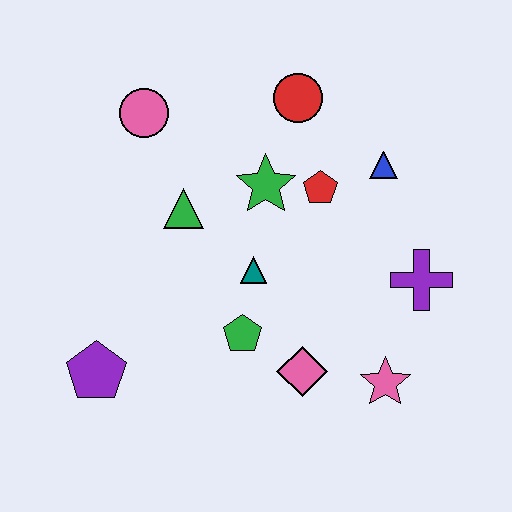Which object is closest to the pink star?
The pink diamond is closest to the pink star.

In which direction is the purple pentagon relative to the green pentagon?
The purple pentagon is to the left of the green pentagon.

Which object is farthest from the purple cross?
The purple pentagon is farthest from the purple cross.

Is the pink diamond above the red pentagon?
No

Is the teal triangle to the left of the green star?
Yes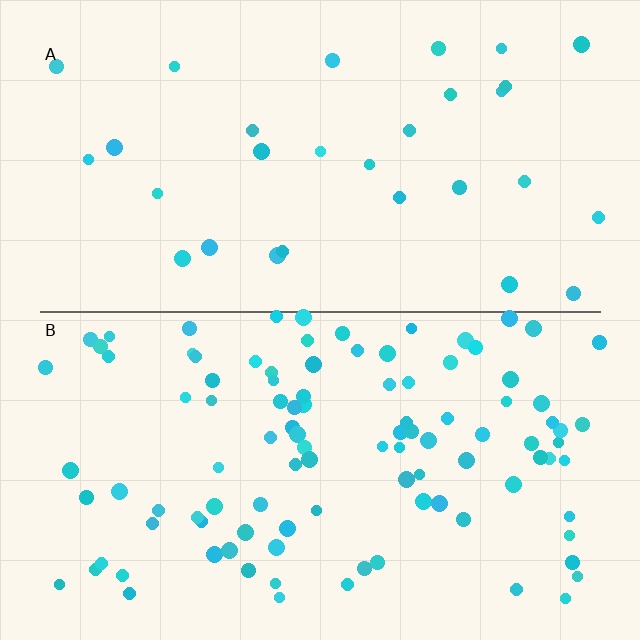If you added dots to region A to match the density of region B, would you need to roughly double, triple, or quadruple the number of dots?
Approximately triple.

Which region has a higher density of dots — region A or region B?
B (the bottom).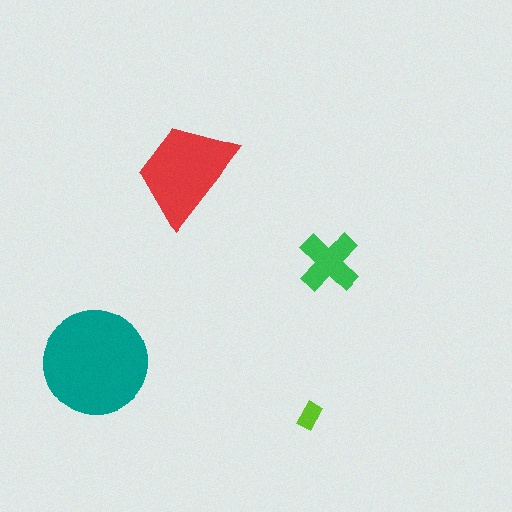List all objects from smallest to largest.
The lime rectangle, the green cross, the red trapezoid, the teal circle.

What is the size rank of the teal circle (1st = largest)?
1st.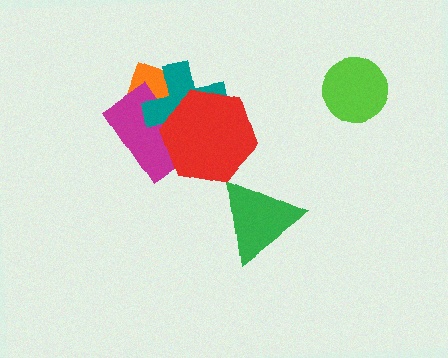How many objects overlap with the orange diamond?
3 objects overlap with the orange diamond.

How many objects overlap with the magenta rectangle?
3 objects overlap with the magenta rectangle.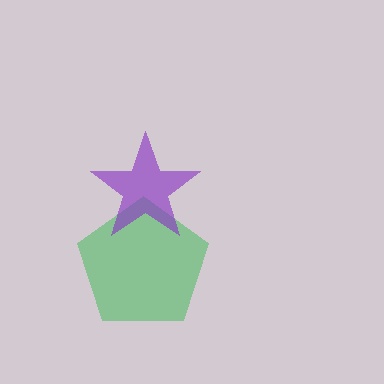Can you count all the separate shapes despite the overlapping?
Yes, there are 2 separate shapes.